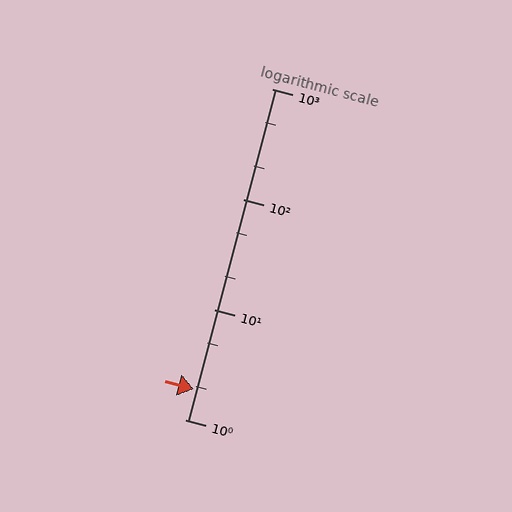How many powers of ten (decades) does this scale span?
The scale spans 3 decades, from 1 to 1000.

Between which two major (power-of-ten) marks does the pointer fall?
The pointer is between 1 and 10.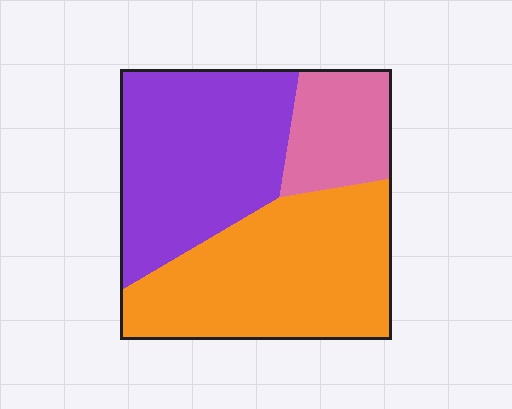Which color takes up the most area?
Orange, at roughly 45%.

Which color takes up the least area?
Pink, at roughly 15%.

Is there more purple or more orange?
Orange.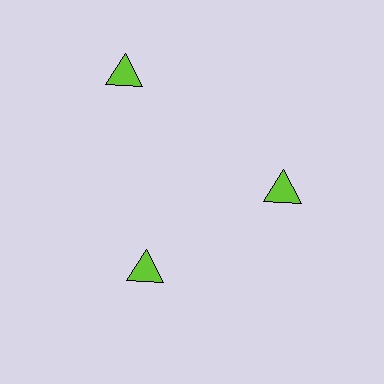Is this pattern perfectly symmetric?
No. The 3 lime triangles are arranged in a ring, but one element near the 11 o'clock position is pushed outward from the center, breaking the 3-fold rotational symmetry.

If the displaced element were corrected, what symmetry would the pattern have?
It would have 3-fold rotational symmetry — the pattern would map onto itself every 120 degrees.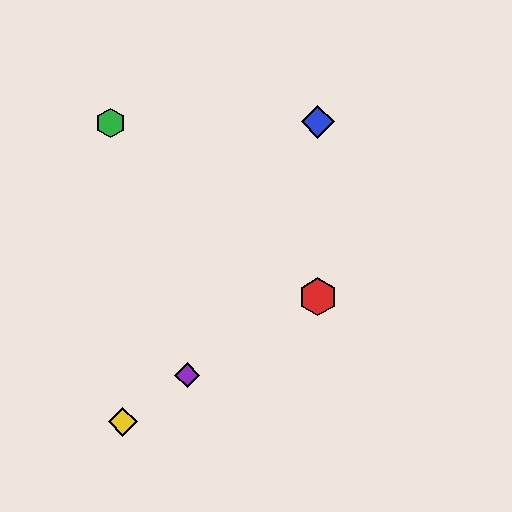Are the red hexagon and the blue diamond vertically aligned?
Yes, both are at x≈318.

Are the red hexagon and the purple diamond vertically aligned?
No, the red hexagon is at x≈318 and the purple diamond is at x≈187.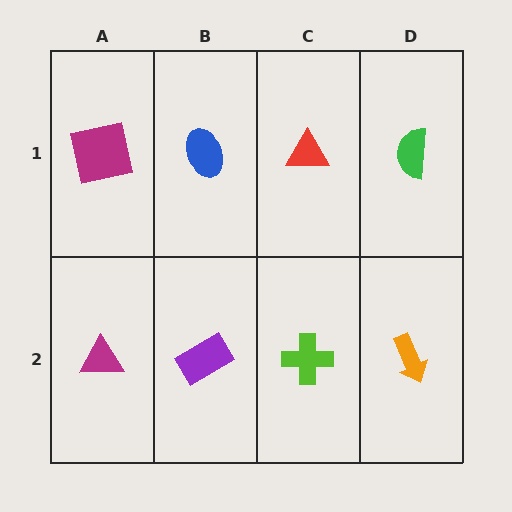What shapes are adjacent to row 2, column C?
A red triangle (row 1, column C), a purple rectangle (row 2, column B), an orange arrow (row 2, column D).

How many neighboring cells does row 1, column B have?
3.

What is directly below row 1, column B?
A purple rectangle.